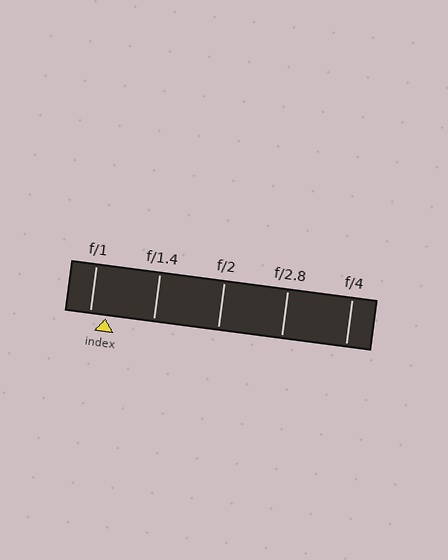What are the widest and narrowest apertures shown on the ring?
The widest aperture shown is f/1 and the narrowest is f/4.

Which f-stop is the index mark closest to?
The index mark is closest to f/1.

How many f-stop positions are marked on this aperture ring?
There are 5 f-stop positions marked.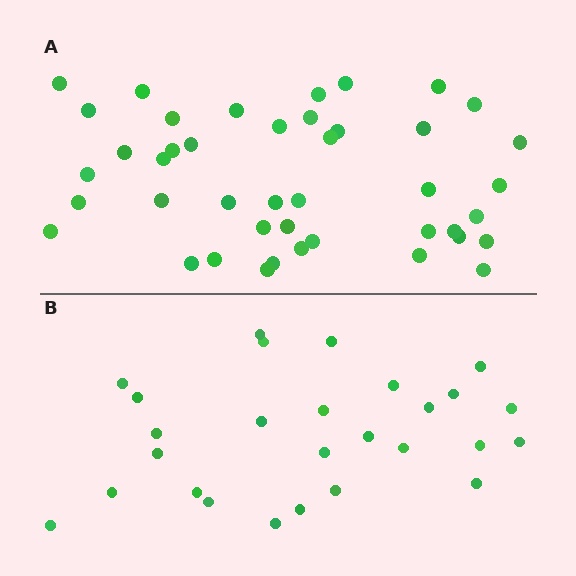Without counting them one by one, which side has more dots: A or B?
Region A (the top region) has more dots.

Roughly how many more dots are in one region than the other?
Region A has approximately 15 more dots than region B.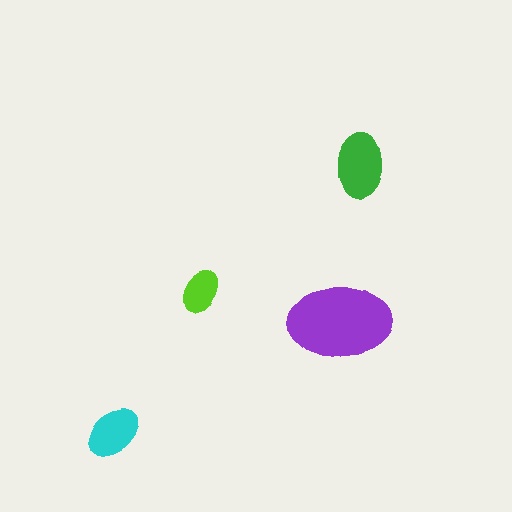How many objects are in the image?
There are 4 objects in the image.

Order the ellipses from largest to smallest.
the purple one, the green one, the cyan one, the lime one.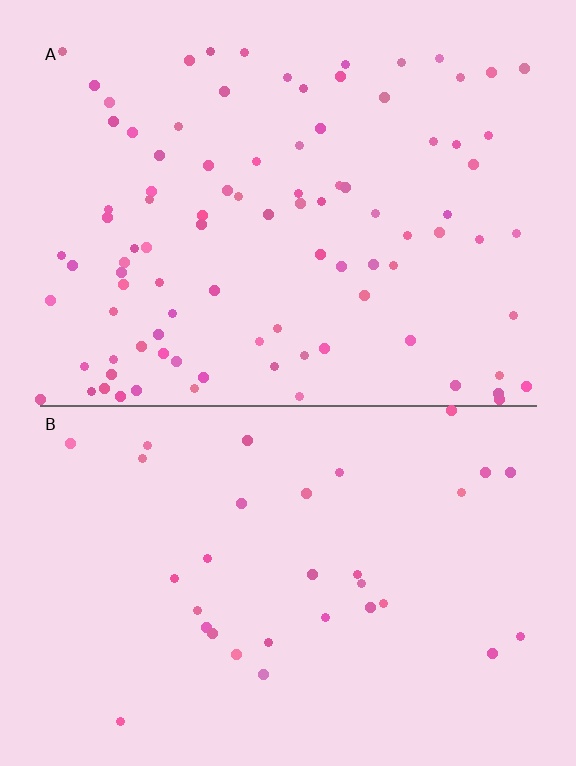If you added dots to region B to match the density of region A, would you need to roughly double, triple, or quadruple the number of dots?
Approximately triple.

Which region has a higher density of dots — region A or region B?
A (the top).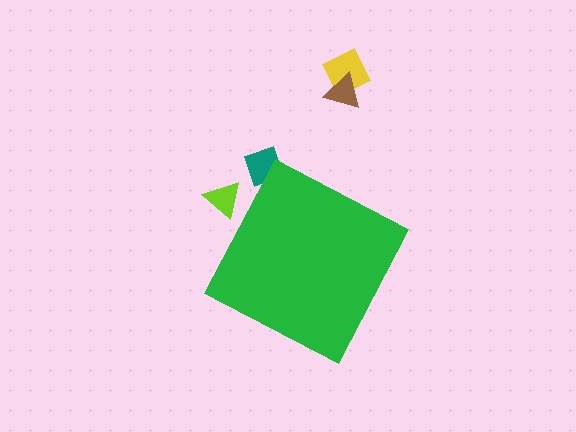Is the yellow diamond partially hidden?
No, the yellow diamond is fully visible.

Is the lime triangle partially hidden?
Yes, the lime triangle is partially hidden behind the green diamond.